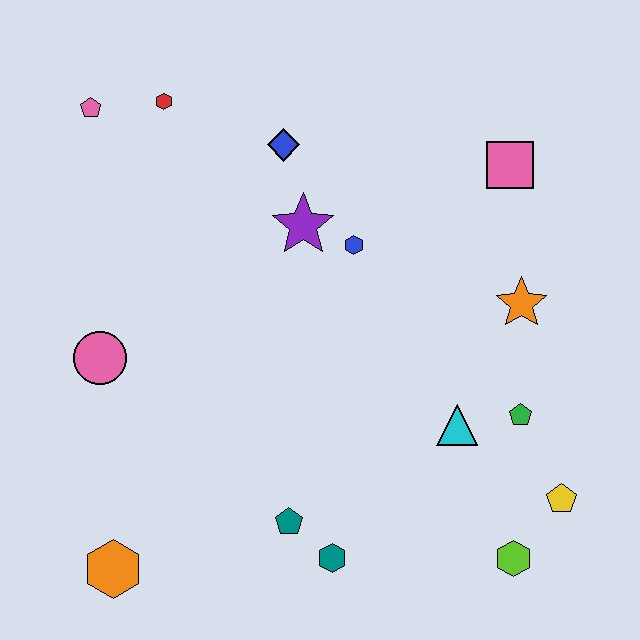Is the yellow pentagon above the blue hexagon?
No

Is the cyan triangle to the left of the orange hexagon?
No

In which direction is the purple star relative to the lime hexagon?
The purple star is above the lime hexagon.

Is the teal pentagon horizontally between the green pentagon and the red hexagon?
Yes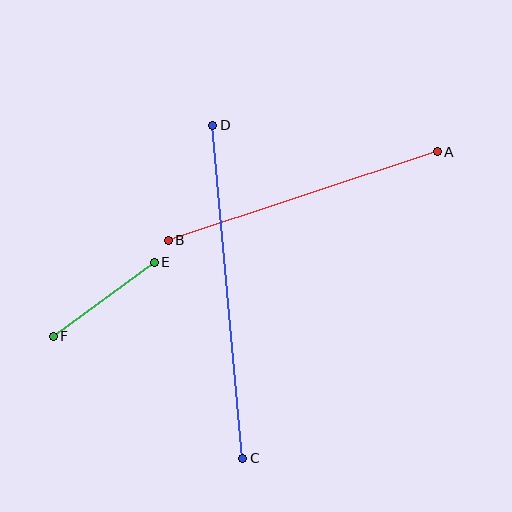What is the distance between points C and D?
The distance is approximately 335 pixels.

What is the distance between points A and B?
The distance is approximately 283 pixels.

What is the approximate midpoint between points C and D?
The midpoint is at approximately (228, 292) pixels.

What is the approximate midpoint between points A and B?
The midpoint is at approximately (303, 196) pixels.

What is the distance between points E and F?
The distance is approximately 125 pixels.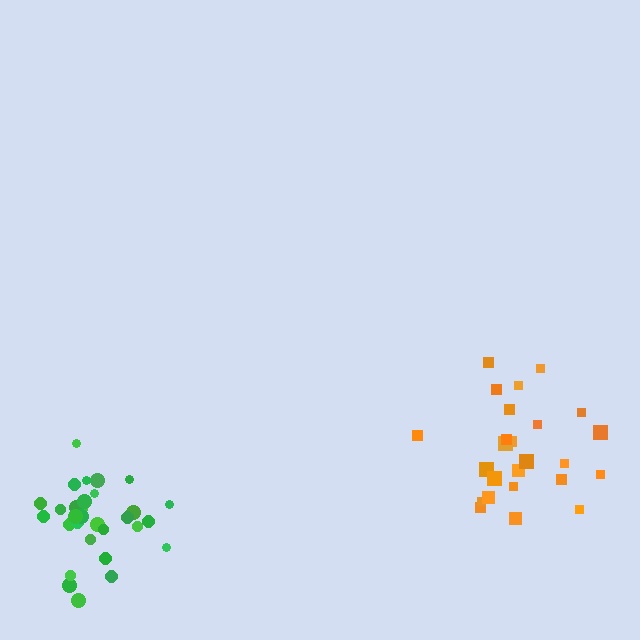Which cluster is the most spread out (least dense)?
Orange.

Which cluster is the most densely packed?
Green.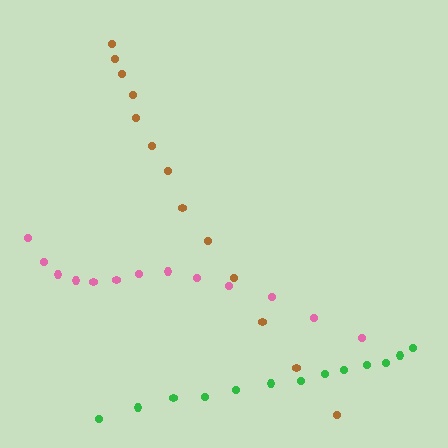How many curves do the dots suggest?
There are 3 distinct paths.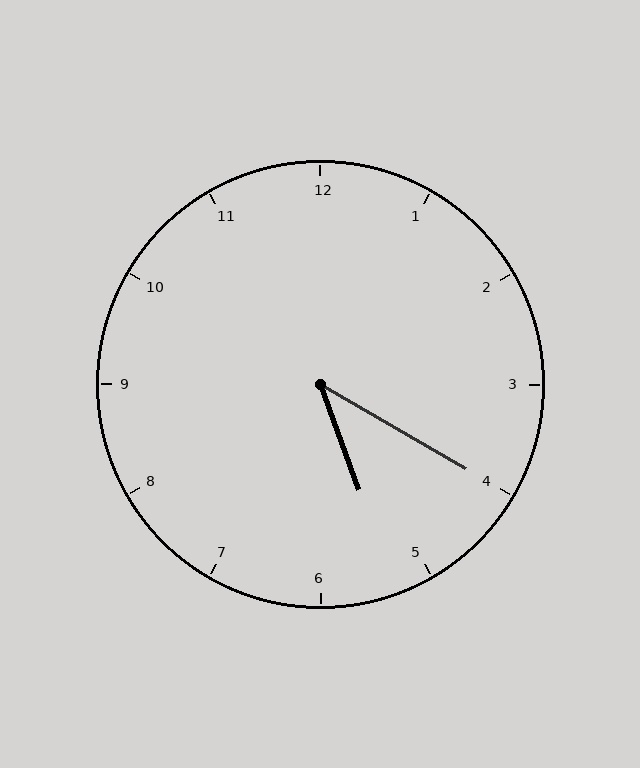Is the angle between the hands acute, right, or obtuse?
It is acute.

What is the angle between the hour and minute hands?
Approximately 40 degrees.